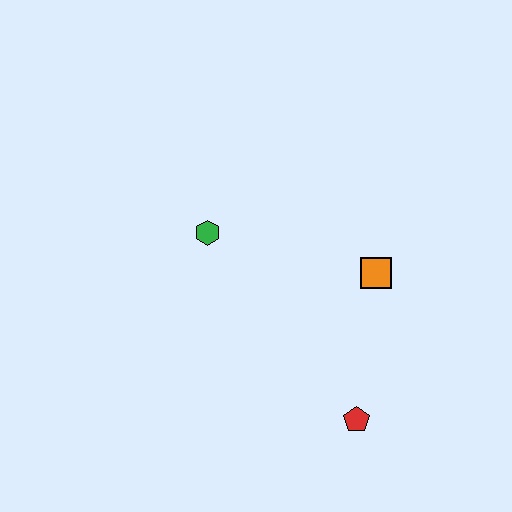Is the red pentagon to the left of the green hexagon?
No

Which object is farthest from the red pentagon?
The green hexagon is farthest from the red pentagon.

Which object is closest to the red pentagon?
The orange square is closest to the red pentagon.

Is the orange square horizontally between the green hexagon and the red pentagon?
No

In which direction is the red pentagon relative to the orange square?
The red pentagon is below the orange square.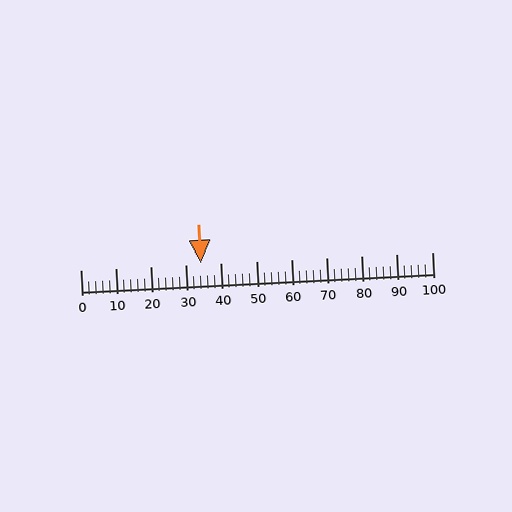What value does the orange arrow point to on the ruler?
The orange arrow points to approximately 34.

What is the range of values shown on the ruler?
The ruler shows values from 0 to 100.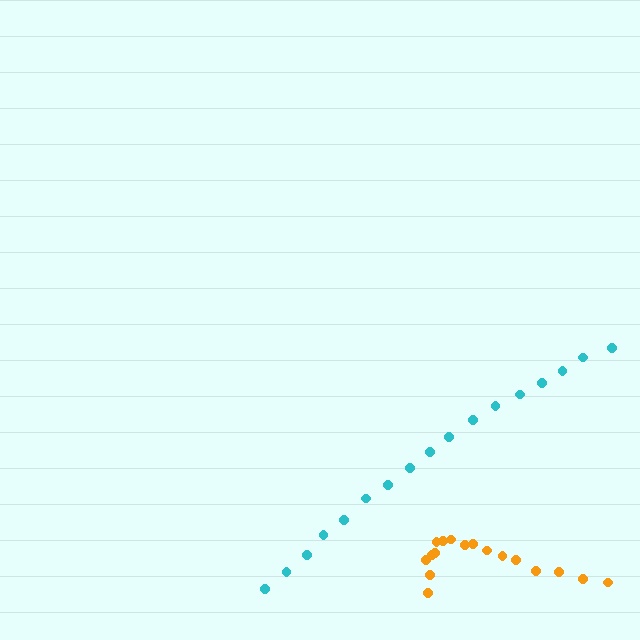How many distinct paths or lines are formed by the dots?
There are 2 distinct paths.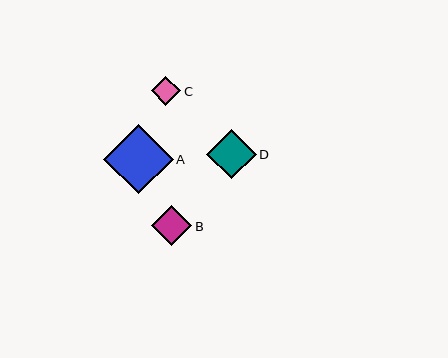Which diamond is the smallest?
Diamond C is the smallest with a size of approximately 29 pixels.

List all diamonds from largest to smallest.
From largest to smallest: A, D, B, C.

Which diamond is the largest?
Diamond A is the largest with a size of approximately 69 pixels.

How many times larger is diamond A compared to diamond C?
Diamond A is approximately 2.4 times the size of diamond C.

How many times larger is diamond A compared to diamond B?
Diamond A is approximately 1.7 times the size of diamond B.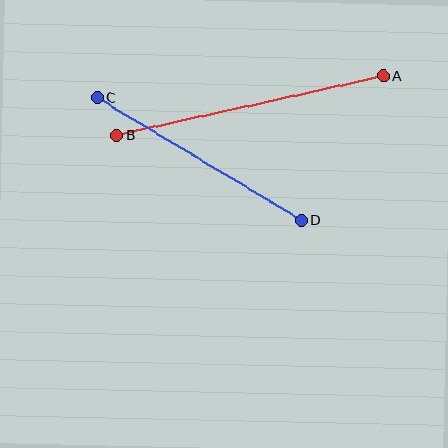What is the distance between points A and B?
The distance is approximately 274 pixels.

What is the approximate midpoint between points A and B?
The midpoint is at approximately (250, 105) pixels.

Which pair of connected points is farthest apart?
Points A and B are farthest apart.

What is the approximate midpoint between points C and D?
The midpoint is at approximately (199, 159) pixels.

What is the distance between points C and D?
The distance is approximately 238 pixels.